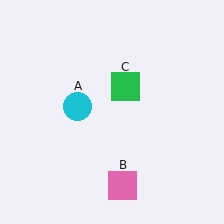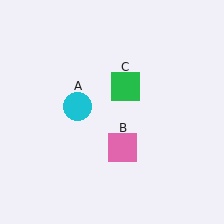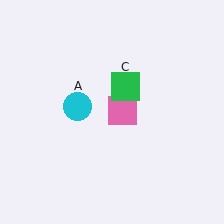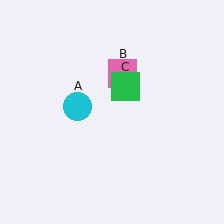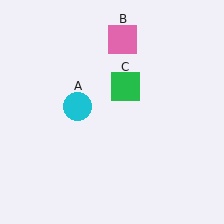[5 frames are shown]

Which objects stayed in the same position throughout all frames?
Cyan circle (object A) and green square (object C) remained stationary.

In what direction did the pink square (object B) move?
The pink square (object B) moved up.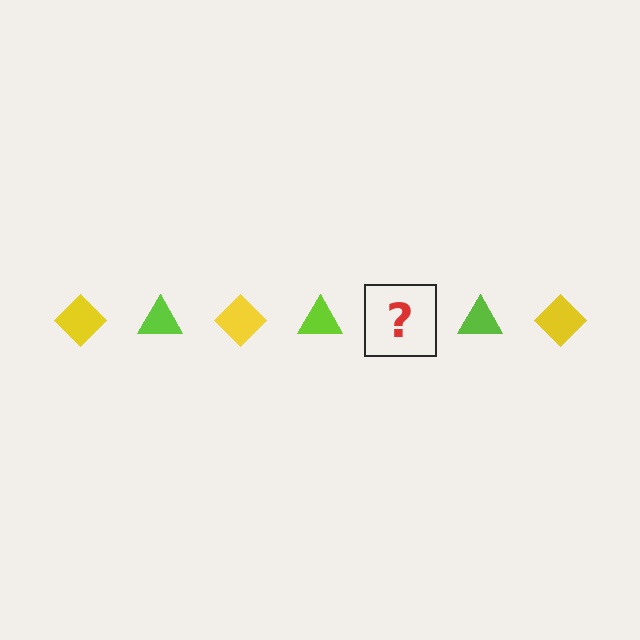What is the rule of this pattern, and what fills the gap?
The rule is that the pattern alternates between yellow diamond and lime triangle. The gap should be filled with a yellow diamond.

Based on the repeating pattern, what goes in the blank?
The blank should be a yellow diamond.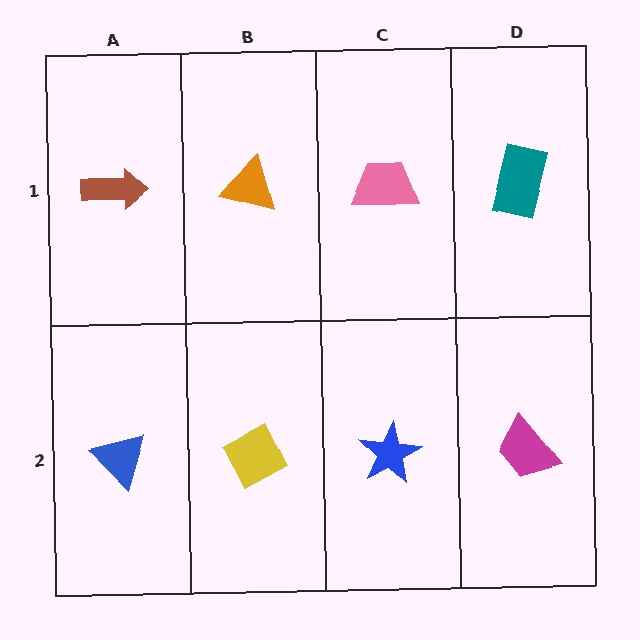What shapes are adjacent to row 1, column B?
A yellow diamond (row 2, column B), a brown arrow (row 1, column A), a pink trapezoid (row 1, column C).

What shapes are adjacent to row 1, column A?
A blue triangle (row 2, column A), an orange triangle (row 1, column B).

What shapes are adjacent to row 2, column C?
A pink trapezoid (row 1, column C), a yellow diamond (row 2, column B), a magenta trapezoid (row 2, column D).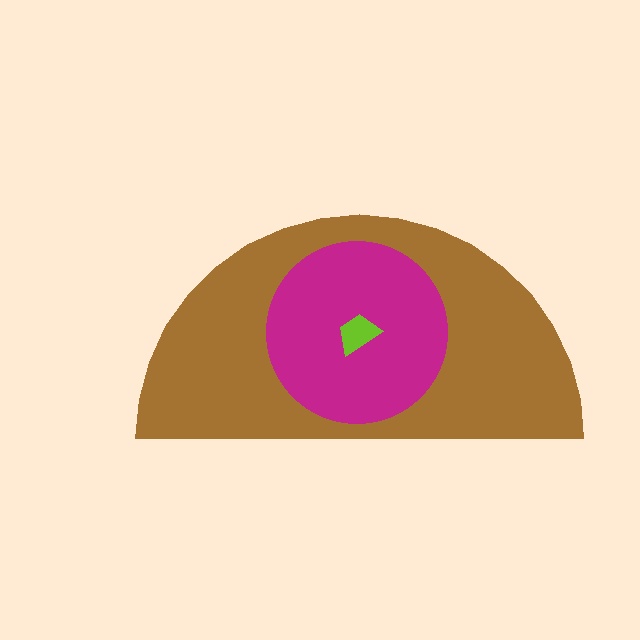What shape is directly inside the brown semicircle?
The magenta circle.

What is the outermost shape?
The brown semicircle.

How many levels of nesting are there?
3.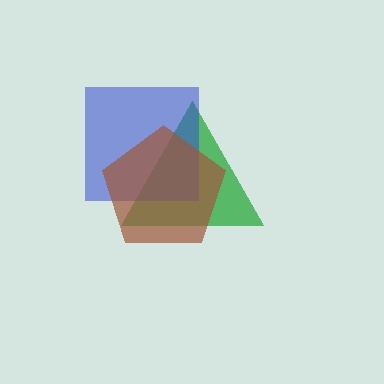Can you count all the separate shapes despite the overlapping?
Yes, there are 3 separate shapes.